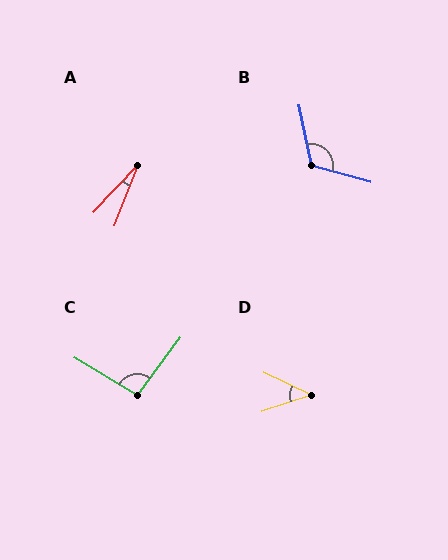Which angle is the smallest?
A, at approximately 22 degrees.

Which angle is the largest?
B, at approximately 117 degrees.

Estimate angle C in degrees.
Approximately 96 degrees.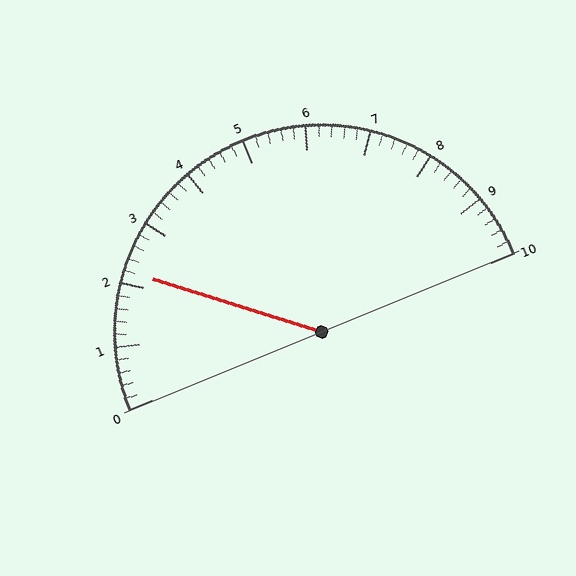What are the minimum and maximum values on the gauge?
The gauge ranges from 0 to 10.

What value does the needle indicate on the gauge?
The needle indicates approximately 2.2.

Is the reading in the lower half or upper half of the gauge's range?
The reading is in the lower half of the range (0 to 10).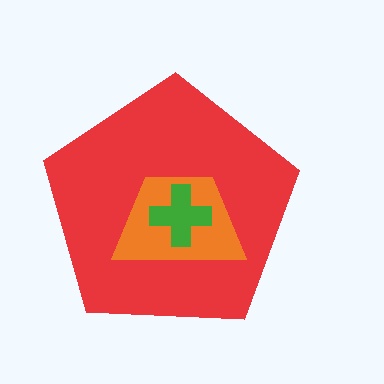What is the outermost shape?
The red pentagon.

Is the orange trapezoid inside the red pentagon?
Yes.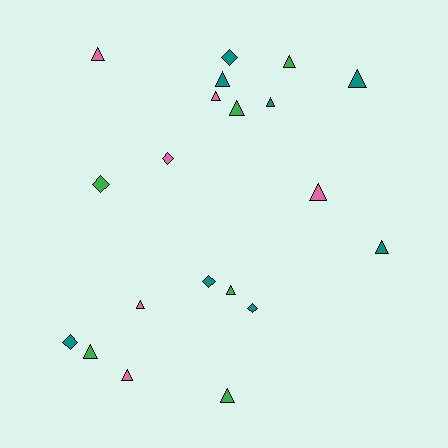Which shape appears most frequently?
Triangle, with 14 objects.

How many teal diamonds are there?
There are 4 teal diamonds.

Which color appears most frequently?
Teal, with 8 objects.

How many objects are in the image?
There are 20 objects.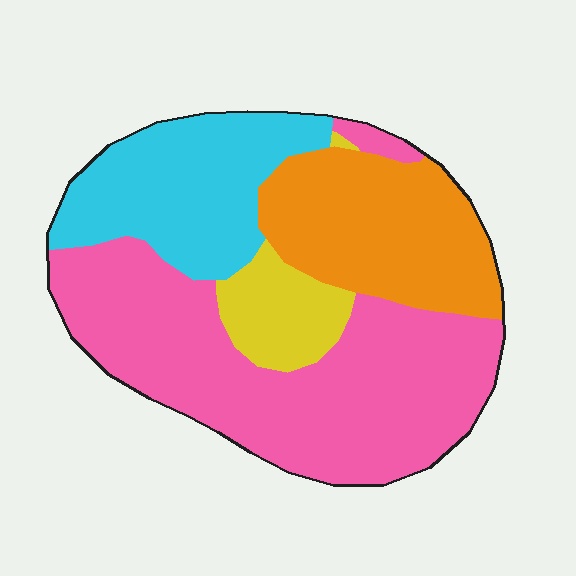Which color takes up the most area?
Pink, at roughly 45%.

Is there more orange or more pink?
Pink.